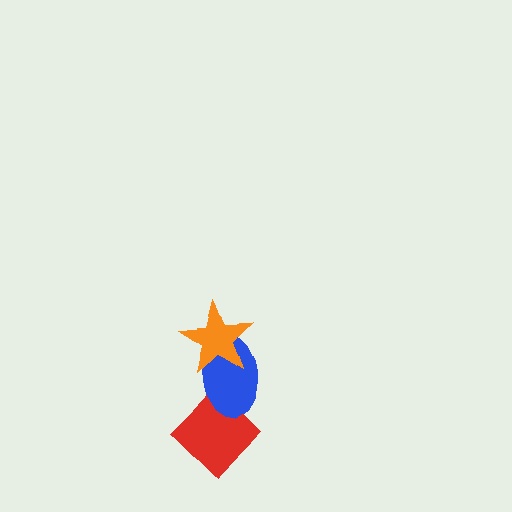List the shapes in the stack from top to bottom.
From top to bottom: the orange star, the blue ellipse, the red diamond.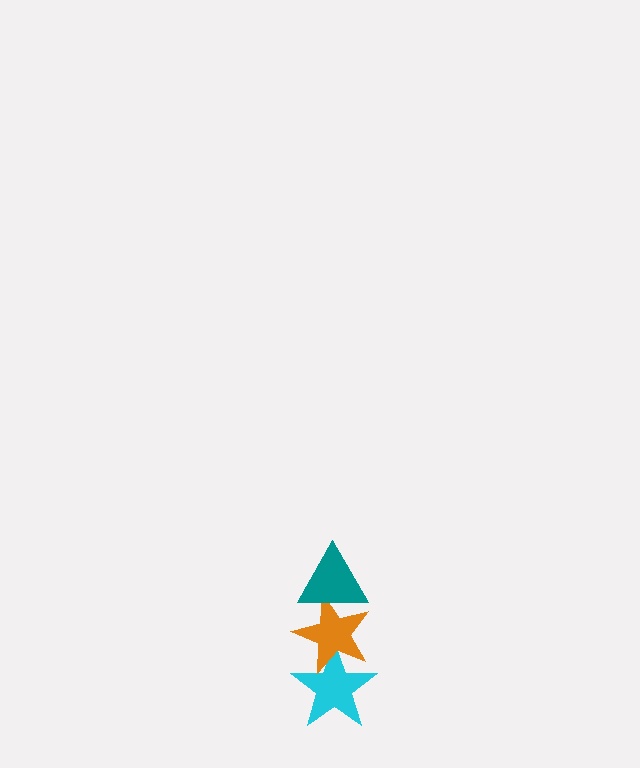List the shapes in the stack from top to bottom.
From top to bottom: the teal triangle, the orange star, the cyan star.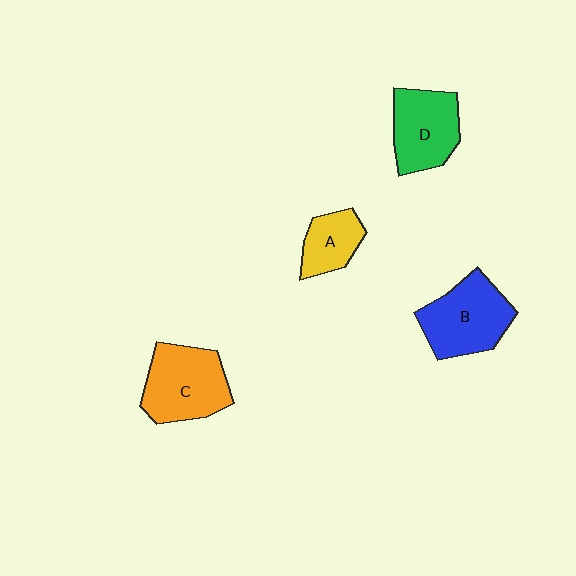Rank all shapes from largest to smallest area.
From largest to smallest: C (orange), B (blue), D (green), A (yellow).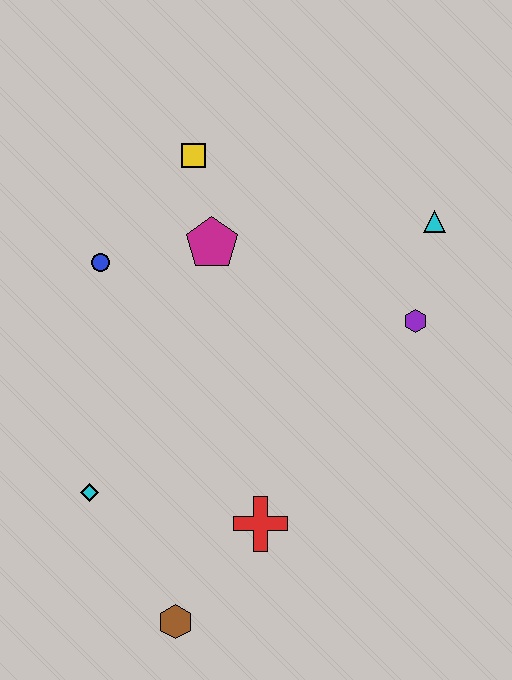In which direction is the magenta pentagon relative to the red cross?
The magenta pentagon is above the red cross.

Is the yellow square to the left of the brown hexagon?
No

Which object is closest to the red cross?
The brown hexagon is closest to the red cross.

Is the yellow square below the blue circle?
No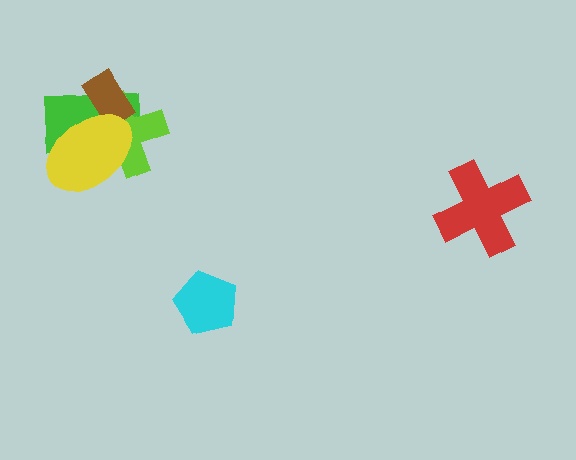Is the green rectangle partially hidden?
Yes, it is partially covered by another shape.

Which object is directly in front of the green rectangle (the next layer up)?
The lime cross is directly in front of the green rectangle.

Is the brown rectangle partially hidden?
Yes, it is partially covered by another shape.